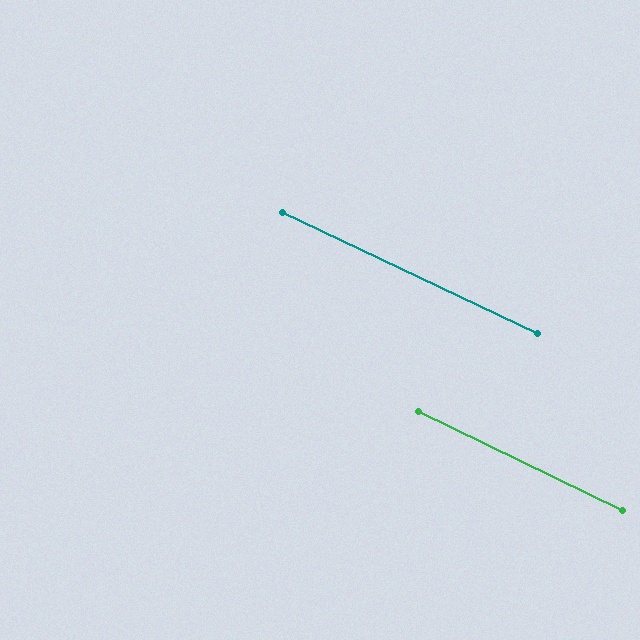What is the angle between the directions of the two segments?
Approximately 0 degrees.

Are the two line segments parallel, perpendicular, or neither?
Parallel — their directions differ by only 0.3°.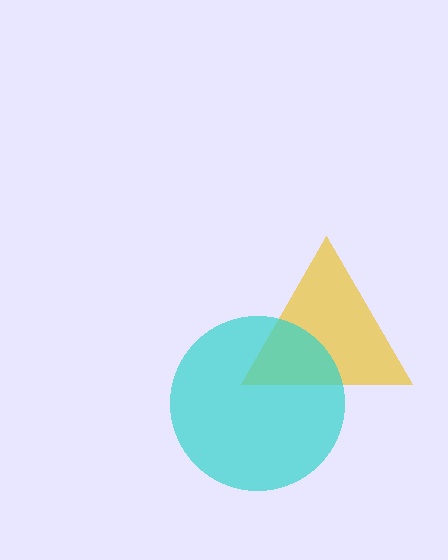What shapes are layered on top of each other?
The layered shapes are: a yellow triangle, a cyan circle.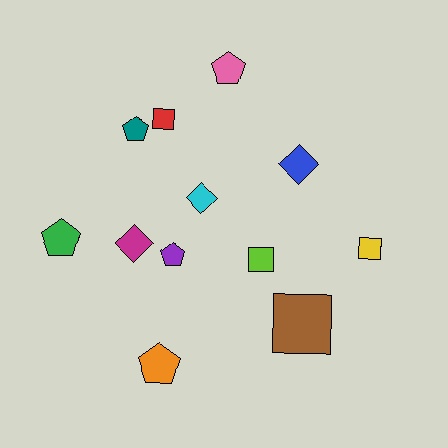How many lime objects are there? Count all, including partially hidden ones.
There is 1 lime object.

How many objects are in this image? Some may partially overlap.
There are 12 objects.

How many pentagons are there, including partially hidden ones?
There are 5 pentagons.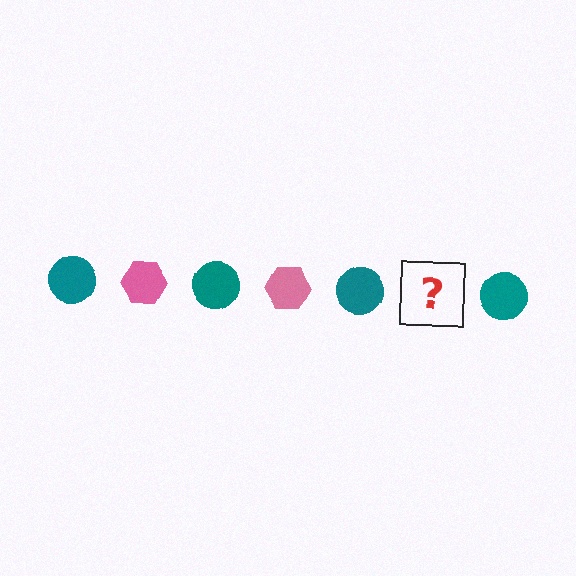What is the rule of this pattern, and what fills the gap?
The rule is that the pattern alternates between teal circle and pink hexagon. The gap should be filled with a pink hexagon.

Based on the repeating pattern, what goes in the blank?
The blank should be a pink hexagon.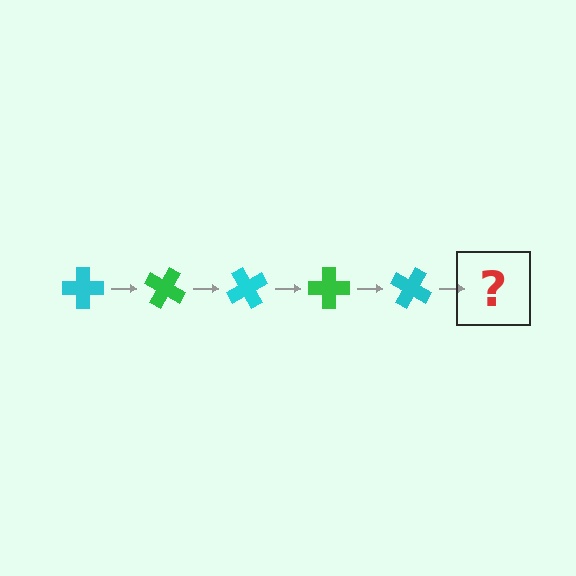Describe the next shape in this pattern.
It should be a green cross, rotated 150 degrees from the start.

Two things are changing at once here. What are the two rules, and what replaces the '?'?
The two rules are that it rotates 30 degrees each step and the color cycles through cyan and green. The '?' should be a green cross, rotated 150 degrees from the start.